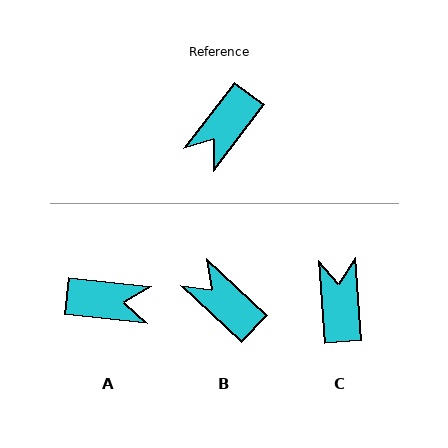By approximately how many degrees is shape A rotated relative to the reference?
Approximately 121 degrees counter-clockwise.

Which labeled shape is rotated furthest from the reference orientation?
C, about 139 degrees away.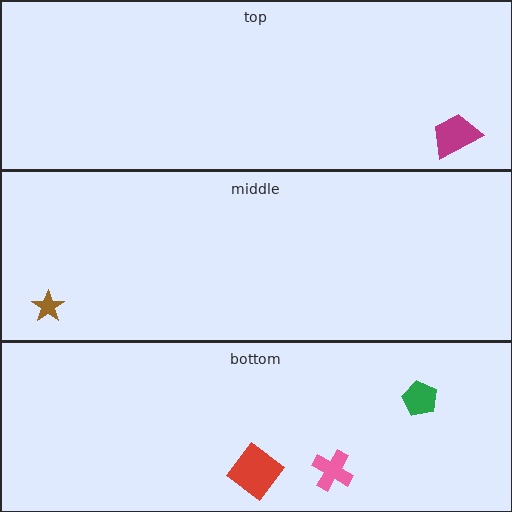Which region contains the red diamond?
The bottom region.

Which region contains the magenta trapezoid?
The top region.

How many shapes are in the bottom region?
3.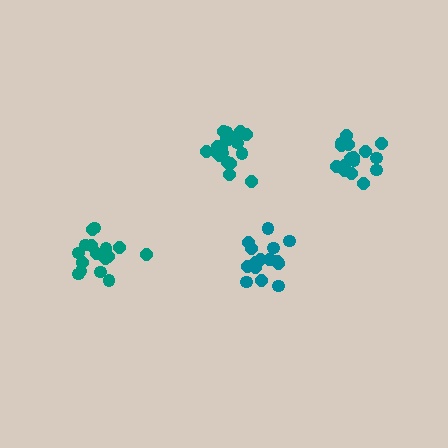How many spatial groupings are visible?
There are 4 spatial groupings.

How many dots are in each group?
Group 1: 19 dots, Group 2: 17 dots, Group 3: 16 dots, Group 4: 17 dots (69 total).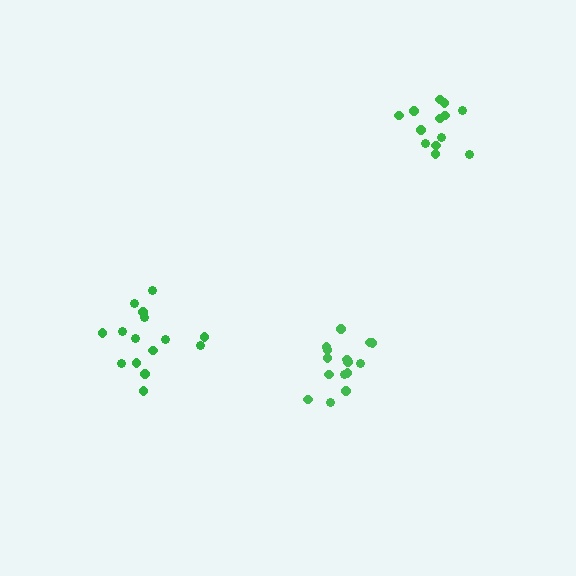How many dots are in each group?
Group 1: 15 dots, Group 2: 15 dots, Group 3: 13 dots (43 total).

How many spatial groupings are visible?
There are 3 spatial groupings.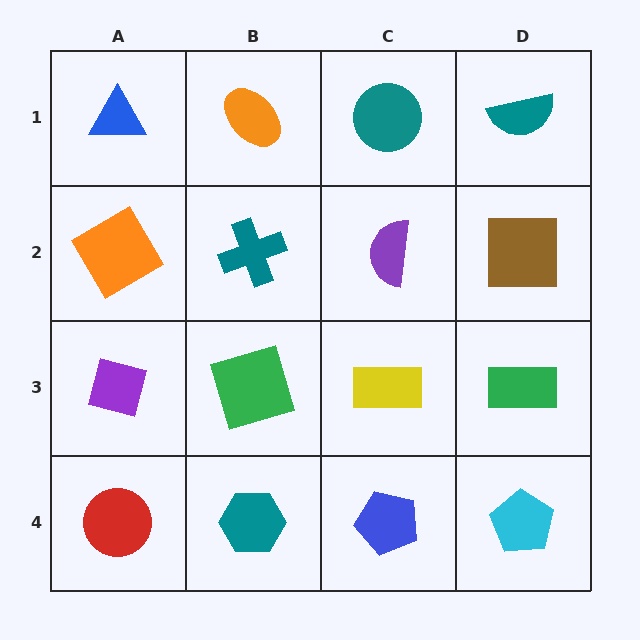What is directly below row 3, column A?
A red circle.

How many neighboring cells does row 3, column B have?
4.